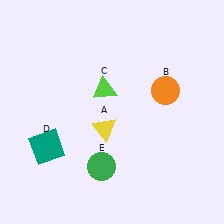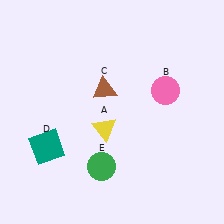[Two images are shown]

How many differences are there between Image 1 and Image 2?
There are 2 differences between the two images.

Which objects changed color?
B changed from orange to pink. C changed from lime to brown.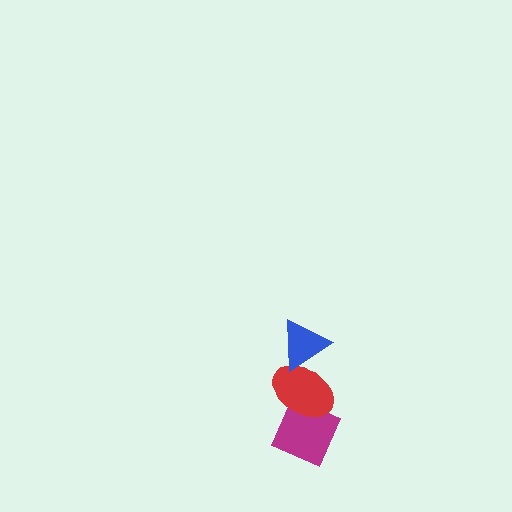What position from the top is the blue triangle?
The blue triangle is 1st from the top.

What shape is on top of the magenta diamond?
The red ellipse is on top of the magenta diamond.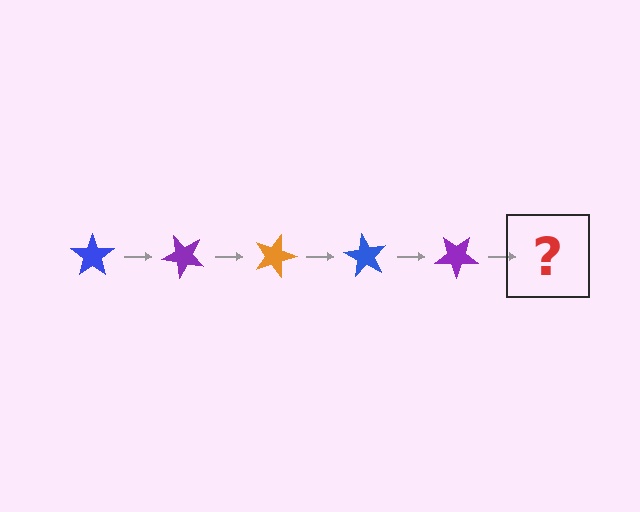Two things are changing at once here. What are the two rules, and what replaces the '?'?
The two rules are that it rotates 45 degrees each step and the color cycles through blue, purple, and orange. The '?' should be an orange star, rotated 225 degrees from the start.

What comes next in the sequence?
The next element should be an orange star, rotated 225 degrees from the start.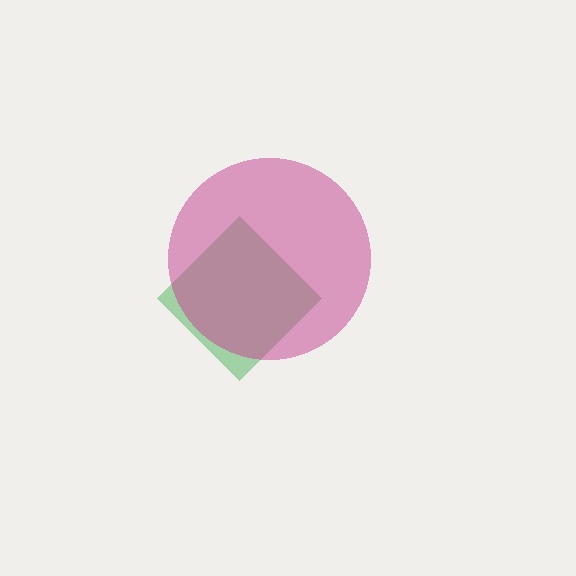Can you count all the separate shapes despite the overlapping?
Yes, there are 2 separate shapes.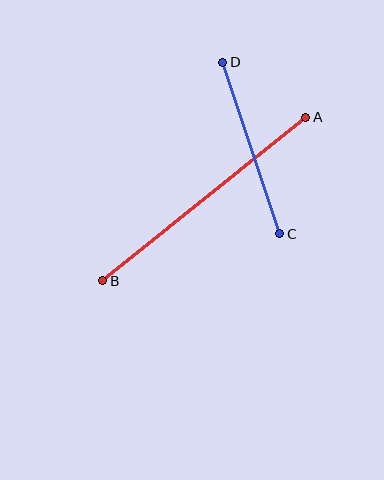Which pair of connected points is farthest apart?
Points A and B are farthest apart.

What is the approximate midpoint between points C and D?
The midpoint is at approximately (251, 148) pixels.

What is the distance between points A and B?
The distance is approximately 261 pixels.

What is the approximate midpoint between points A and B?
The midpoint is at approximately (204, 199) pixels.